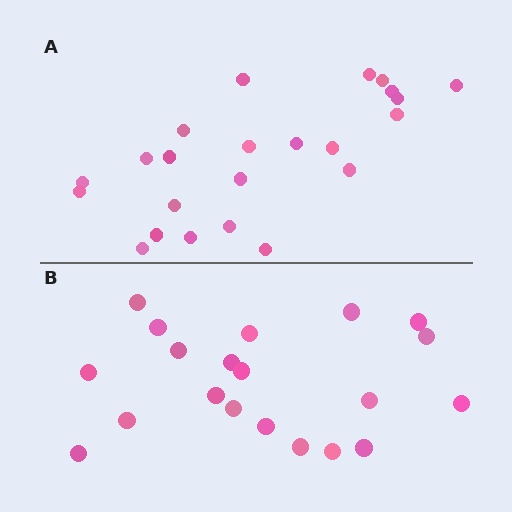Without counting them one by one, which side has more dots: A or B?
Region A (the top region) has more dots.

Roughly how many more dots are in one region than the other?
Region A has just a few more — roughly 2 or 3 more dots than region B.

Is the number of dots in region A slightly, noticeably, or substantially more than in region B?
Region A has only slightly more — the two regions are fairly close. The ratio is roughly 1.1 to 1.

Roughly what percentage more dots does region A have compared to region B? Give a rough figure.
About 15% more.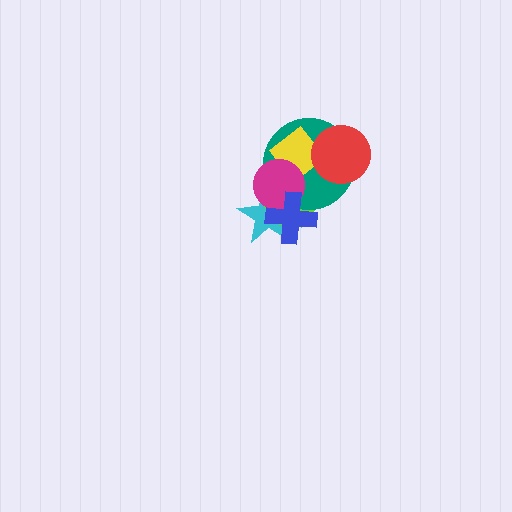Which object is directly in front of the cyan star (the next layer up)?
The lime hexagon is directly in front of the cyan star.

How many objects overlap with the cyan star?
4 objects overlap with the cyan star.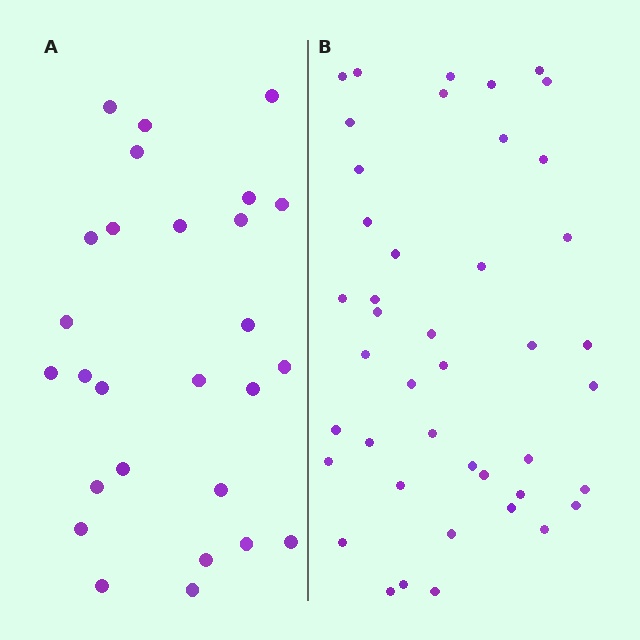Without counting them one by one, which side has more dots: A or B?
Region B (the right region) has more dots.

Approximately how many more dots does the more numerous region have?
Region B has approximately 15 more dots than region A.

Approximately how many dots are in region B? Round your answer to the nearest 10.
About 40 dots. (The exact count is 43, which rounds to 40.)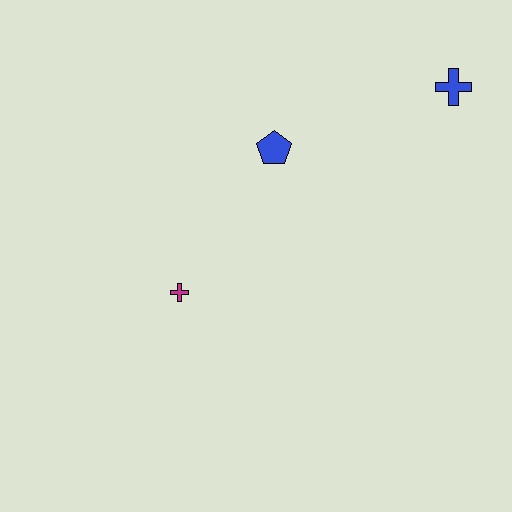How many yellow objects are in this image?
There are no yellow objects.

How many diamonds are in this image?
There are no diamonds.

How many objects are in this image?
There are 3 objects.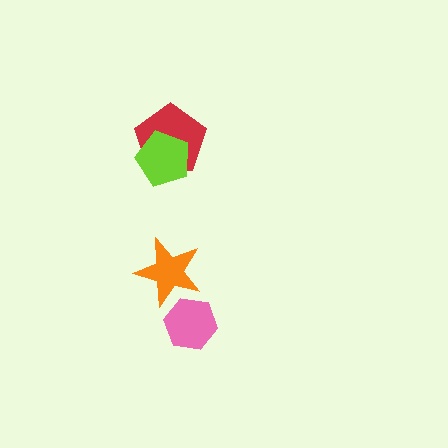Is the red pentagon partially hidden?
Yes, it is partially covered by another shape.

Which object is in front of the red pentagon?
The lime pentagon is in front of the red pentagon.